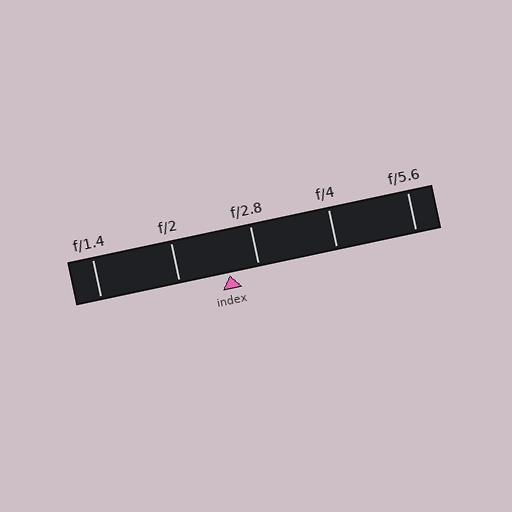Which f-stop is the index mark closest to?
The index mark is closest to f/2.8.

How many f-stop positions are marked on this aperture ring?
There are 5 f-stop positions marked.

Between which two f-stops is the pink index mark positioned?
The index mark is between f/2 and f/2.8.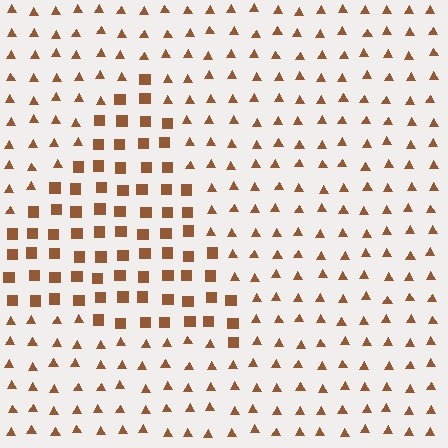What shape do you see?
I see a triangle.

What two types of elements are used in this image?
The image uses squares inside the triangle region and triangles outside it.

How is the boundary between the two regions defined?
The boundary is defined by a change in element shape: squares inside vs. triangles outside. All elements share the same color and spacing.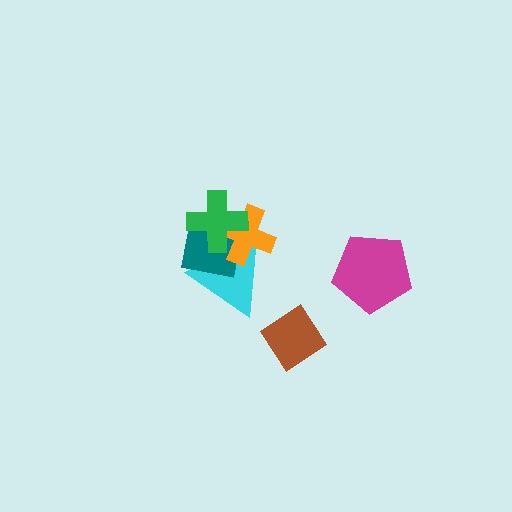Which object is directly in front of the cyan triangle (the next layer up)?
The teal square is directly in front of the cyan triangle.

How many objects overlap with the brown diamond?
0 objects overlap with the brown diamond.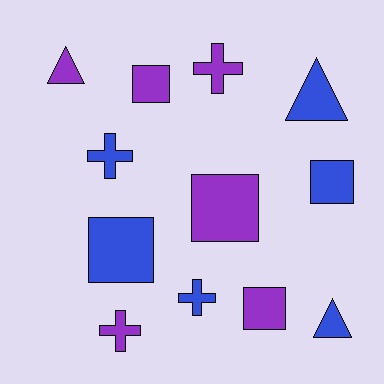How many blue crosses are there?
There are 2 blue crosses.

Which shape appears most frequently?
Square, with 5 objects.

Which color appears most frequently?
Purple, with 6 objects.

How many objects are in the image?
There are 12 objects.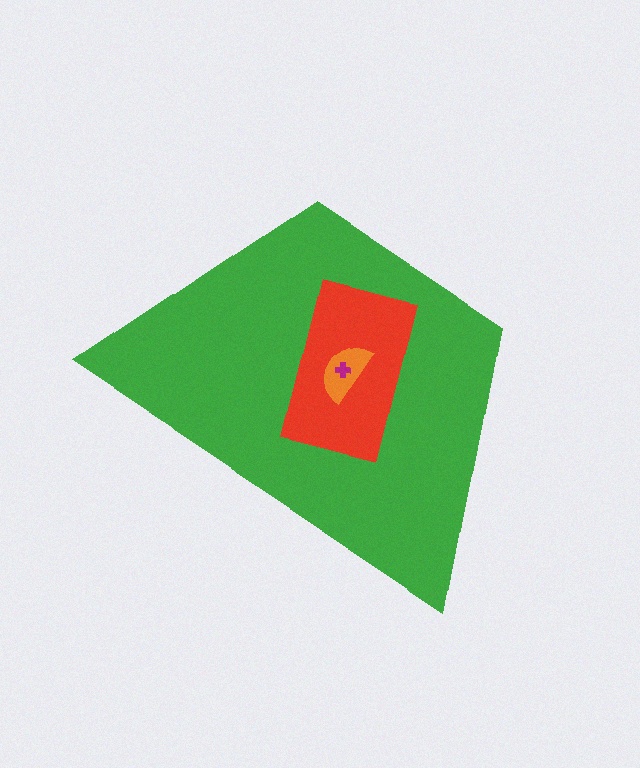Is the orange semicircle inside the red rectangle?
Yes.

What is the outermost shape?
The green trapezoid.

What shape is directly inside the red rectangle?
The orange semicircle.